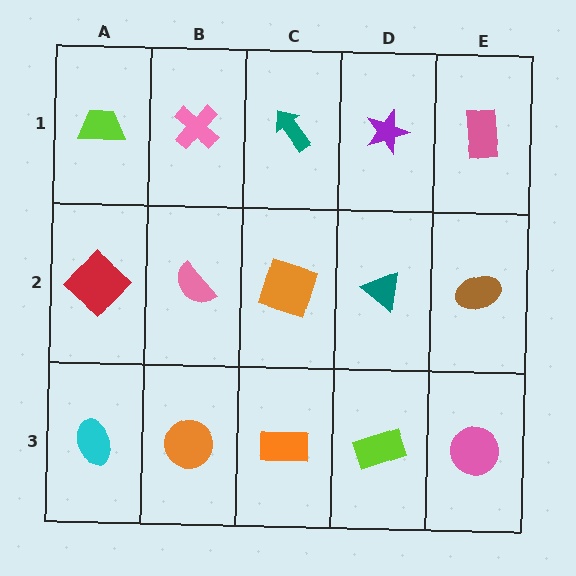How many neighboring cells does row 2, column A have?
3.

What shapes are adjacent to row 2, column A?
A lime trapezoid (row 1, column A), a cyan ellipse (row 3, column A), a pink semicircle (row 2, column B).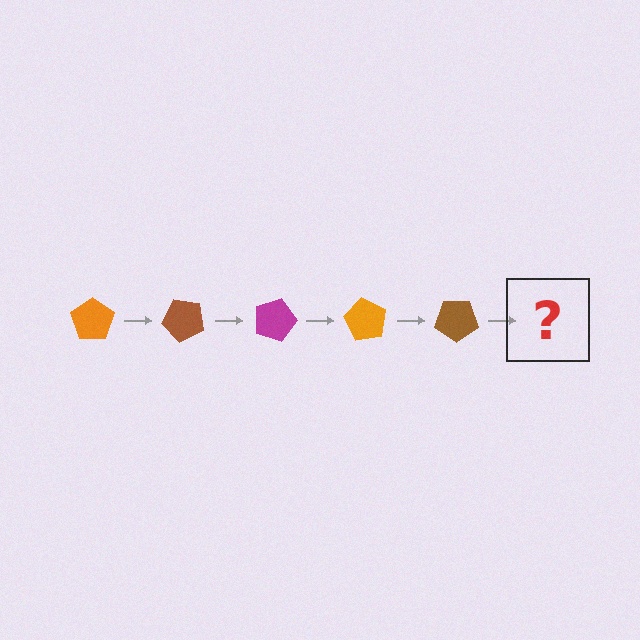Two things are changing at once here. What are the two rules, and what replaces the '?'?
The two rules are that it rotates 45 degrees each step and the color cycles through orange, brown, and magenta. The '?' should be a magenta pentagon, rotated 225 degrees from the start.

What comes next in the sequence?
The next element should be a magenta pentagon, rotated 225 degrees from the start.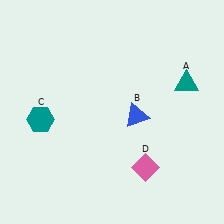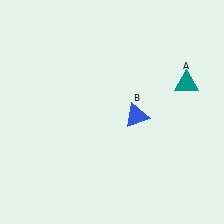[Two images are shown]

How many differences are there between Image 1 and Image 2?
There are 2 differences between the two images.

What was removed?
The teal hexagon (C), the pink diamond (D) were removed in Image 2.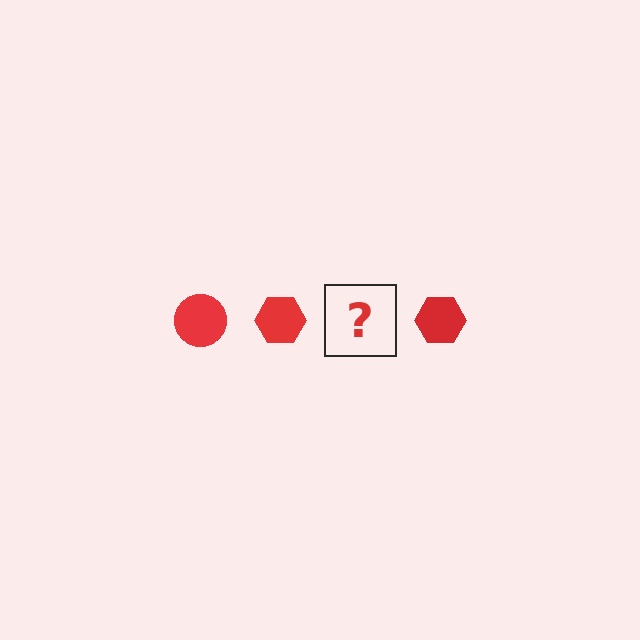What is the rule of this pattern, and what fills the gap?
The rule is that the pattern cycles through circle, hexagon shapes in red. The gap should be filled with a red circle.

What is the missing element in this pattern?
The missing element is a red circle.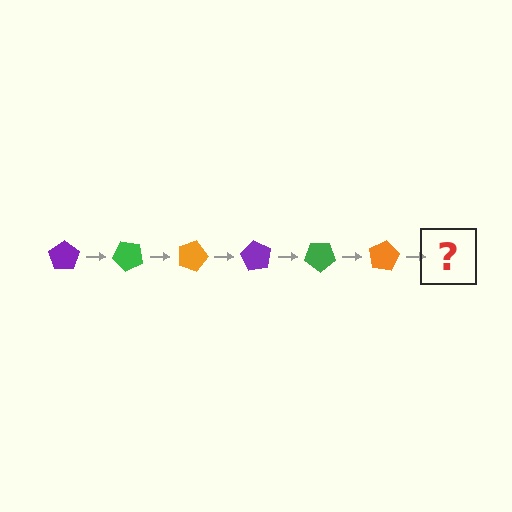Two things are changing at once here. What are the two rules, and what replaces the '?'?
The two rules are that it rotates 45 degrees each step and the color cycles through purple, green, and orange. The '?' should be a purple pentagon, rotated 270 degrees from the start.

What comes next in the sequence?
The next element should be a purple pentagon, rotated 270 degrees from the start.